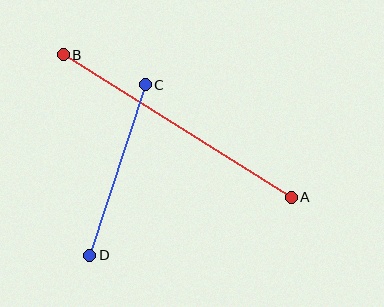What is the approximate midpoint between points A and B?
The midpoint is at approximately (177, 126) pixels.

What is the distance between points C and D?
The distance is approximately 179 pixels.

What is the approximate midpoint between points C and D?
The midpoint is at approximately (117, 170) pixels.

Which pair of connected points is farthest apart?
Points A and B are farthest apart.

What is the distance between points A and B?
The distance is approximately 269 pixels.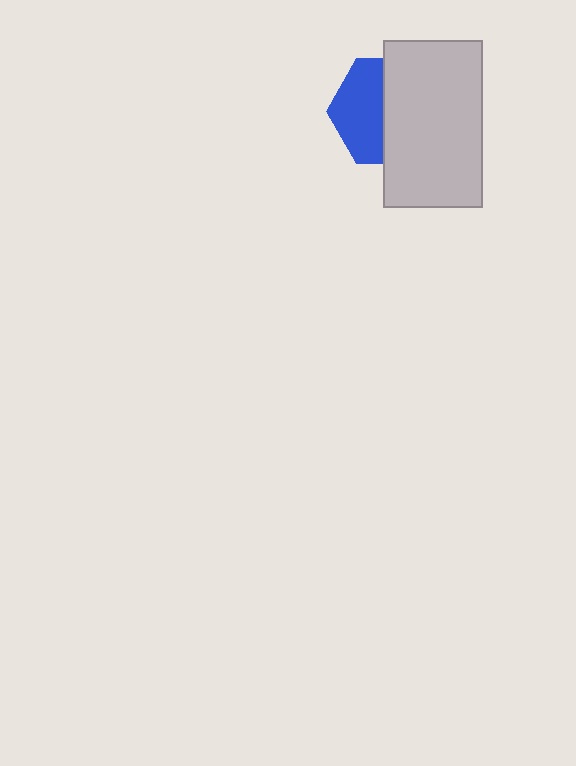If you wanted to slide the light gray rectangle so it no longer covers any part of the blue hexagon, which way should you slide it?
Slide it right — that is the most direct way to separate the two shapes.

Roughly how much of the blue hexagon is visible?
About half of it is visible (roughly 46%).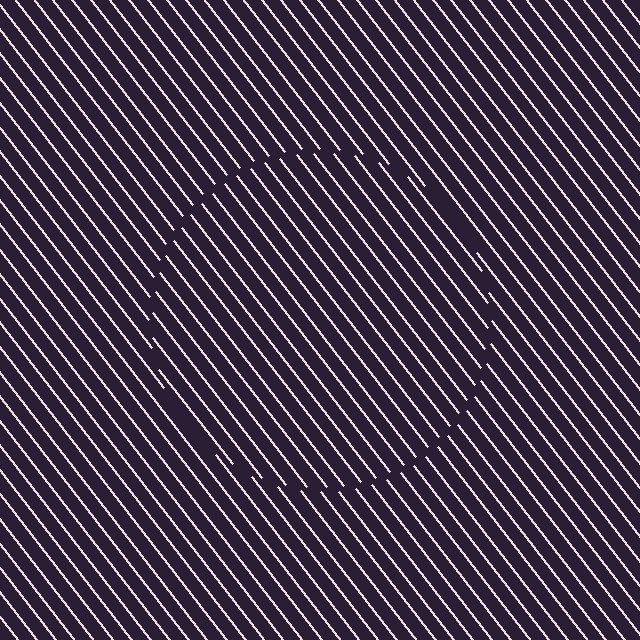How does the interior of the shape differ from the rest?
The interior of the shape contains the same grating, shifted by half a period — the contour is defined by the phase discontinuity where line-ends from the inner and outer gratings abut.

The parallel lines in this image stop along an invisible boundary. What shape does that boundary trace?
An illusory circle. The interior of the shape contains the same grating, shifted by half a period — the contour is defined by the phase discontinuity where line-ends from the inner and outer gratings abut.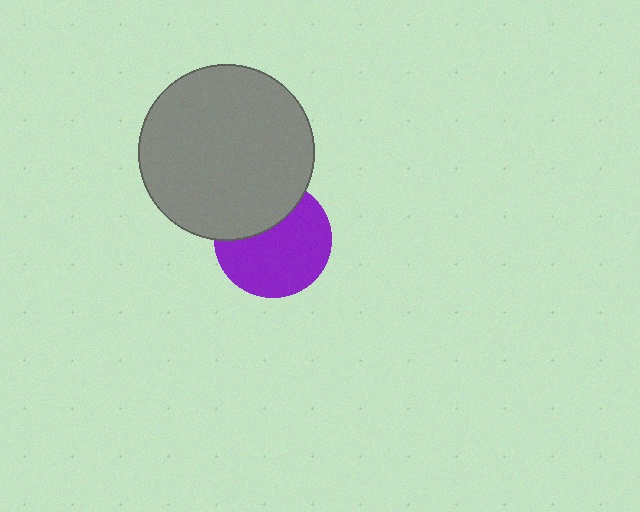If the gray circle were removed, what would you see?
You would see the complete purple circle.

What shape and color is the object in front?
The object in front is a gray circle.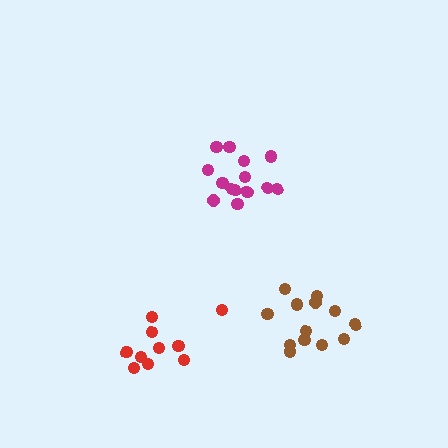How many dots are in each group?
Group 1: 14 dots, Group 2: 13 dots, Group 3: 10 dots (37 total).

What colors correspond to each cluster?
The clusters are colored: magenta, brown, red.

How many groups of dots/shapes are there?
There are 3 groups.